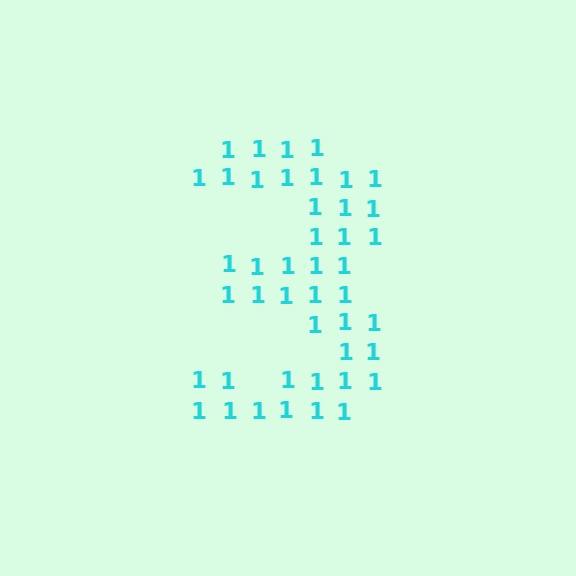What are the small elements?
The small elements are digit 1's.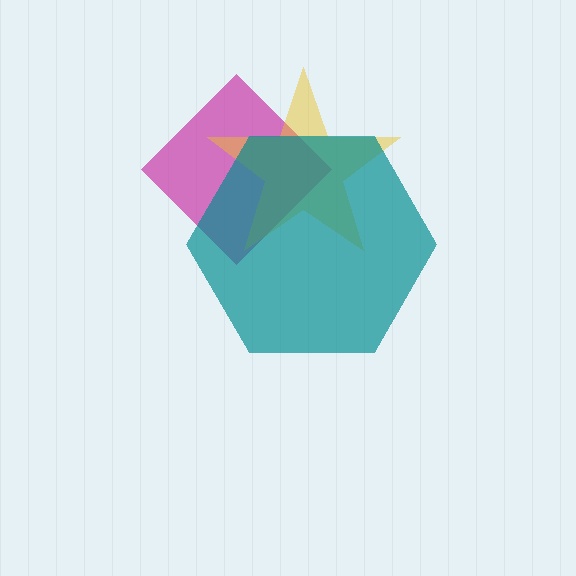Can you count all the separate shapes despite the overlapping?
Yes, there are 3 separate shapes.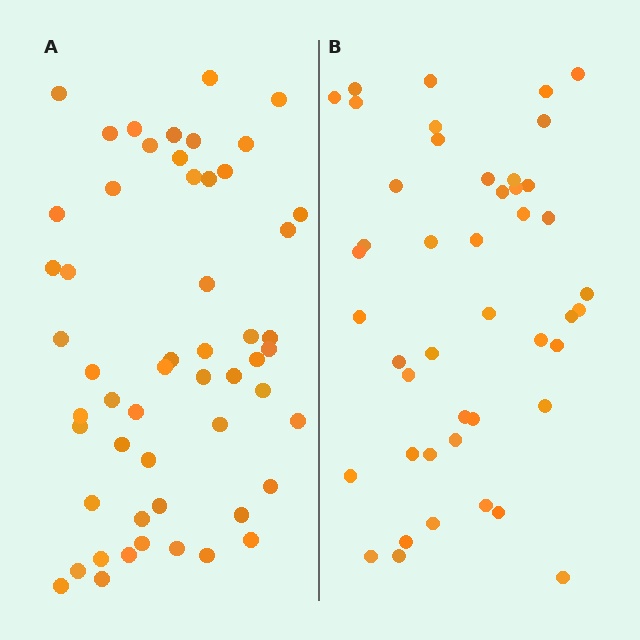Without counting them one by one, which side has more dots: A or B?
Region A (the left region) has more dots.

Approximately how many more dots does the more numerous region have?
Region A has roughly 8 or so more dots than region B.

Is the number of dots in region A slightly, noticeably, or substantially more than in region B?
Region A has only slightly more — the two regions are fairly close. The ratio is roughly 1.2 to 1.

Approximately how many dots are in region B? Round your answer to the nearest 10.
About 40 dots. (The exact count is 45, which rounds to 40.)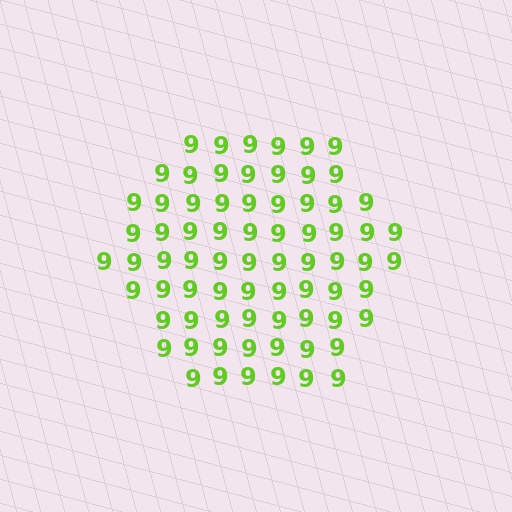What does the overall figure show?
The overall figure shows a hexagon.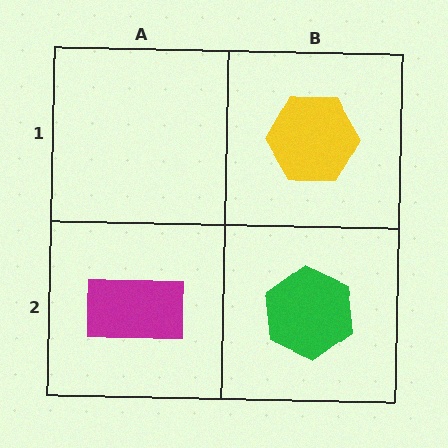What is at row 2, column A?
A magenta rectangle.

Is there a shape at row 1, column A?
No, that cell is empty.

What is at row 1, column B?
A yellow hexagon.